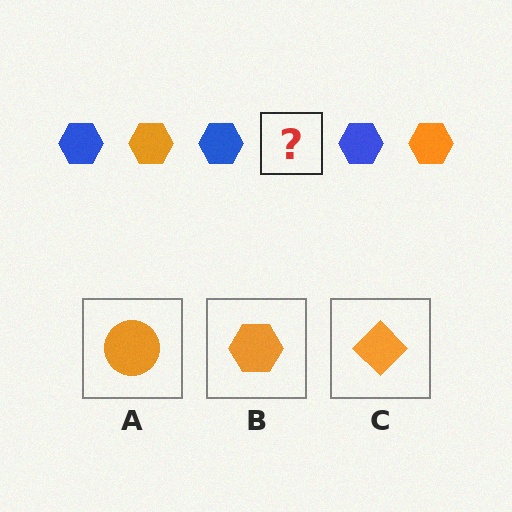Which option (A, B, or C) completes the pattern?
B.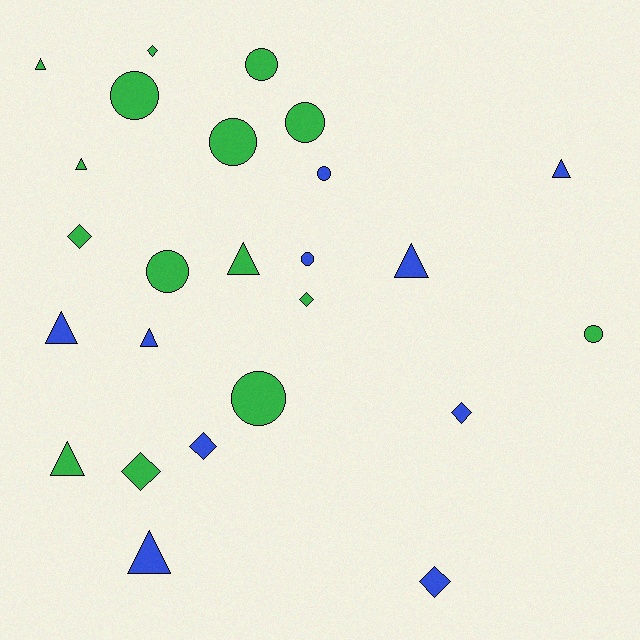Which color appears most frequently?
Green, with 15 objects.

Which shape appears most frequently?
Circle, with 9 objects.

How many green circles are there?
There are 7 green circles.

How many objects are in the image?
There are 25 objects.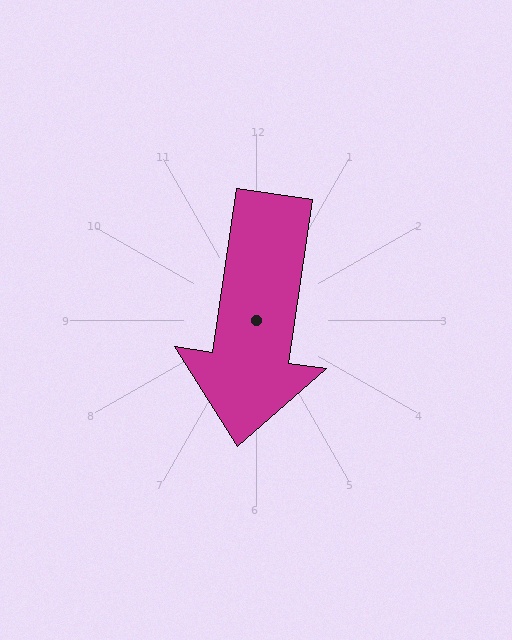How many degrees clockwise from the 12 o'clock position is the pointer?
Approximately 188 degrees.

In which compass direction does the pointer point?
South.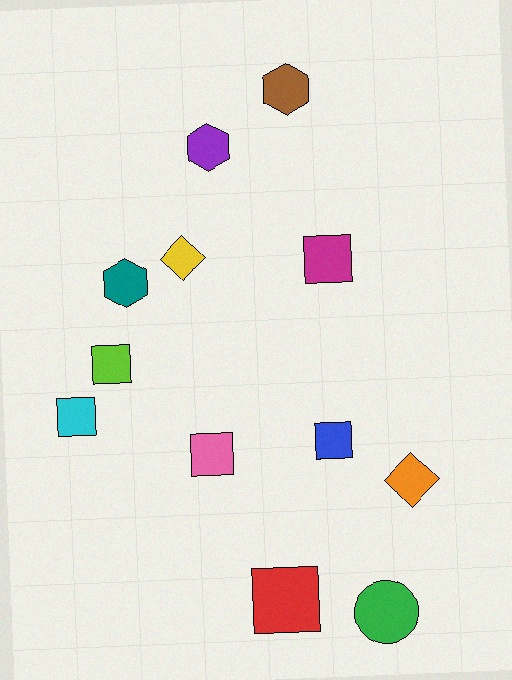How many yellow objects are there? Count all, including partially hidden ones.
There is 1 yellow object.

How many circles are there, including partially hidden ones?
There is 1 circle.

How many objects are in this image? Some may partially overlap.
There are 12 objects.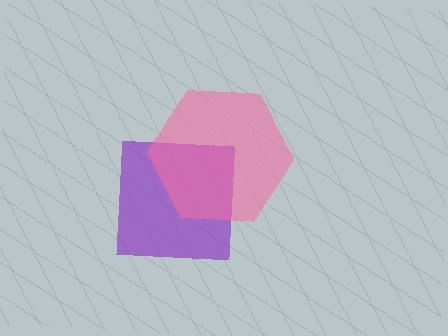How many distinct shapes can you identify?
There are 2 distinct shapes: a purple square, a pink hexagon.